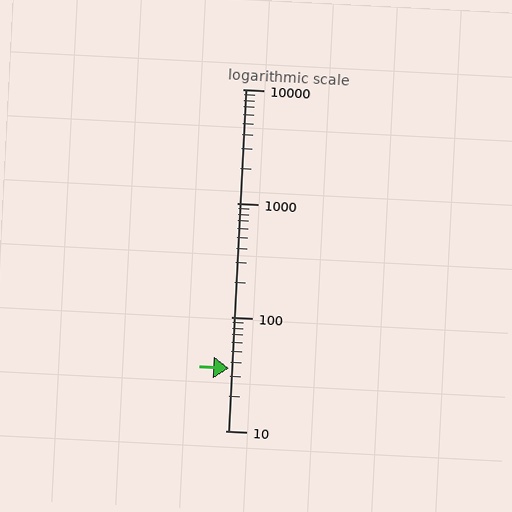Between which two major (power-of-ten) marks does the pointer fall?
The pointer is between 10 and 100.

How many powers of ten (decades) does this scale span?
The scale spans 3 decades, from 10 to 10000.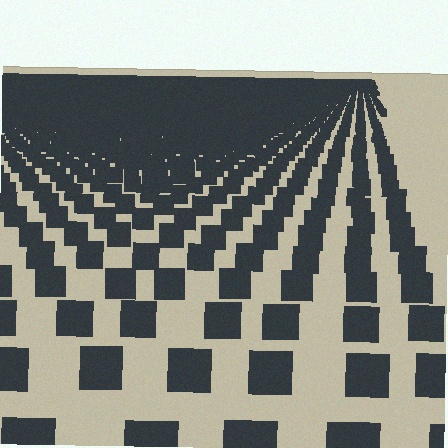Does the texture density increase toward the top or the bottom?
Density increases toward the top.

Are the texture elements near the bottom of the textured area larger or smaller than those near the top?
Larger. Near the bottom, elements are closer to the viewer and appear at a bigger on-screen size.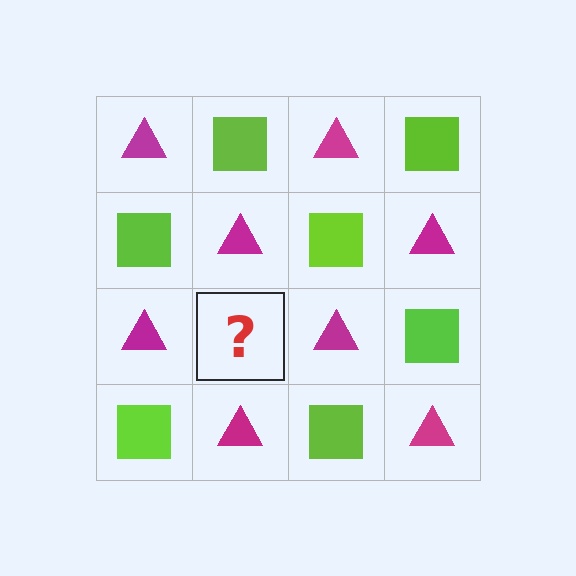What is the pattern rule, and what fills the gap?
The rule is that it alternates magenta triangle and lime square in a checkerboard pattern. The gap should be filled with a lime square.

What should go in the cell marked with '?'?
The missing cell should contain a lime square.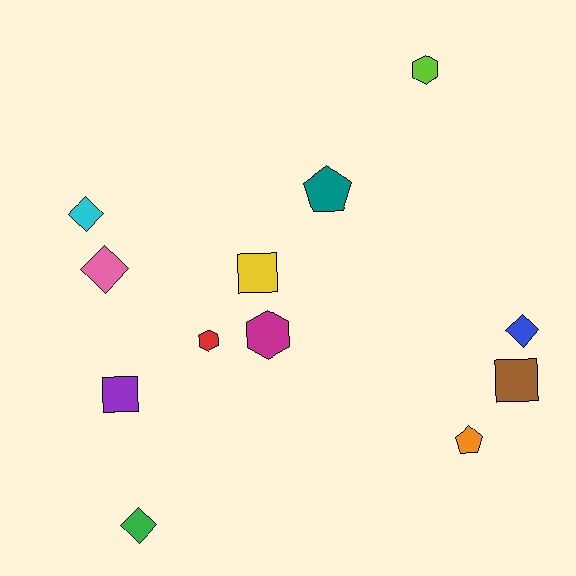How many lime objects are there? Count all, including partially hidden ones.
There is 1 lime object.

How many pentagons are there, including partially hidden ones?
There are 2 pentagons.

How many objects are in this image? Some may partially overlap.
There are 12 objects.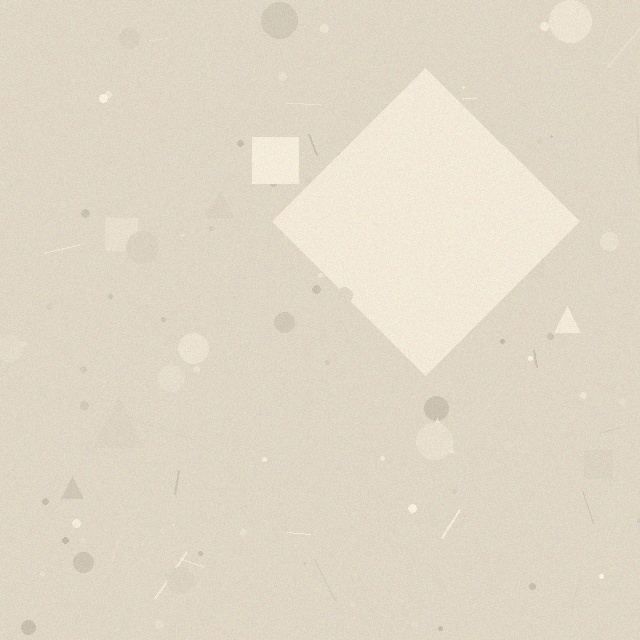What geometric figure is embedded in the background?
A diamond is embedded in the background.